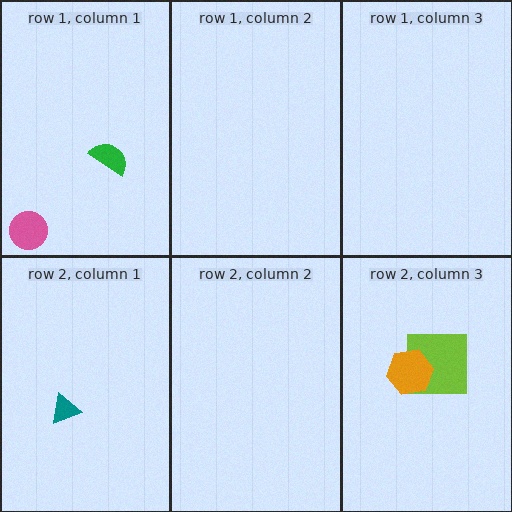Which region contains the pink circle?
The row 1, column 1 region.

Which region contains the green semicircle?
The row 1, column 1 region.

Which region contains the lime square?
The row 2, column 3 region.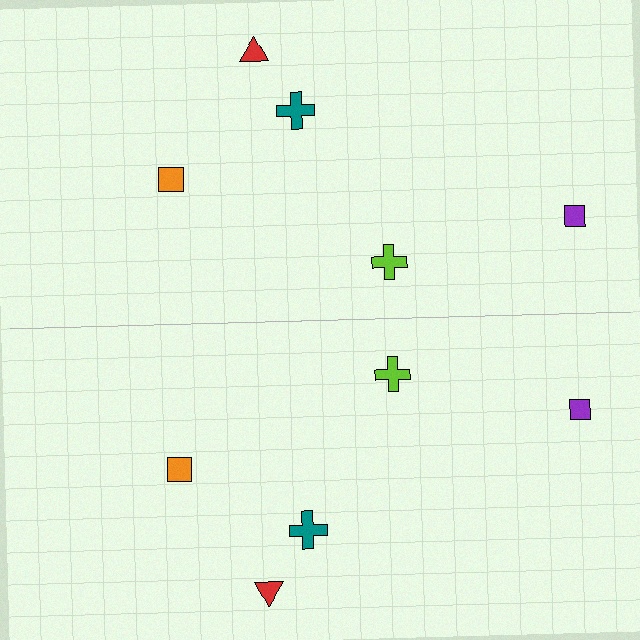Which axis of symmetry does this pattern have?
The pattern has a horizontal axis of symmetry running through the center of the image.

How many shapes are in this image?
There are 10 shapes in this image.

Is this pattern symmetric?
Yes, this pattern has bilateral (reflection) symmetry.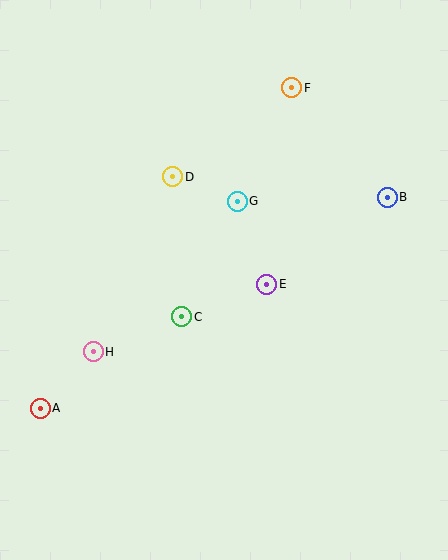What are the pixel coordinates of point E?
Point E is at (267, 284).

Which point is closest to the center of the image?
Point E at (267, 284) is closest to the center.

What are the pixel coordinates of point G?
Point G is at (237, 201).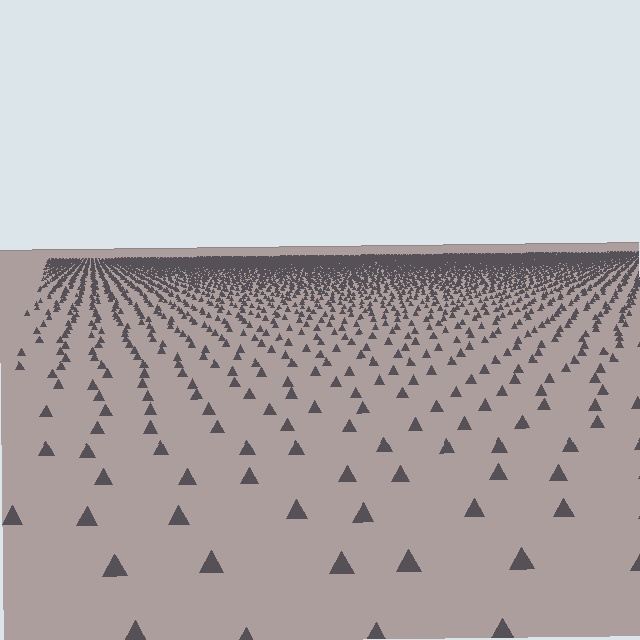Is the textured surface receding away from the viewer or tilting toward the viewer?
The surface is receding away from the viewer. Texture elements get smaller and denser toward the top.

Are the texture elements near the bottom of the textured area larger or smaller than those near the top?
Larger. Near the bottom, elements are closer to the viewer and appear at a bigger on-screen size.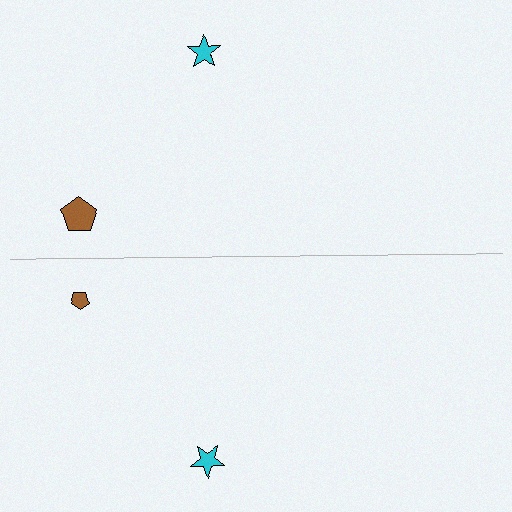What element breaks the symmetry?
The brown pentagon on the bottom side has a different size than its mirror counterpart.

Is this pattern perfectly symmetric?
No, the pattern is not perfectly symmetric. The brown pentagon on the bottom side has a different size than its mirror counterpart.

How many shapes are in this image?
There are 4 shapes in this image.